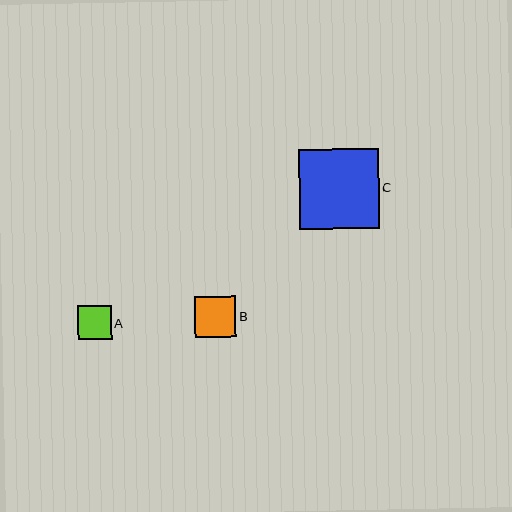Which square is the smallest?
Square A is the smallest with a size of approximately 34 pixels.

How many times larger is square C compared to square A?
Square C is approximately 2.4 times the size of square A.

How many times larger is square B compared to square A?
Square B is approximately 1.2 times the size of square A.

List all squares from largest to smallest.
From largest to smallest: C, B, A.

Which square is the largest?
Square C is the largest with a size of approximately 80 pixels.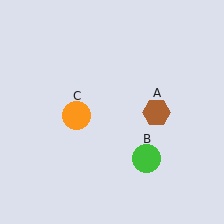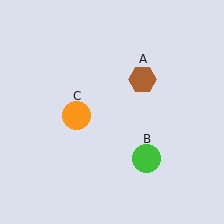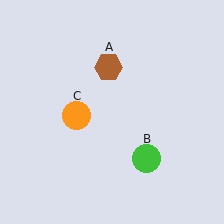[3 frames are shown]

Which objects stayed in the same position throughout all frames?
Green circle (object B) and orange circle (object C) remained stationary.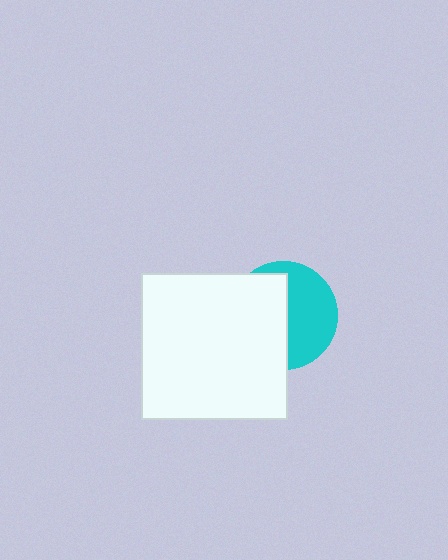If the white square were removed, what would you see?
You would see the complete cyan circle.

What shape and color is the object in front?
The object in front is a white square.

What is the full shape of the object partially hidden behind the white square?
The partially hidden object is a cyan circle.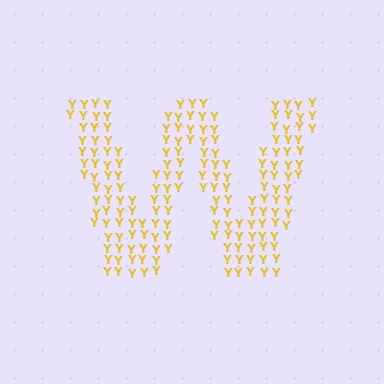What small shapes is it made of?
It is made of small letter Y's.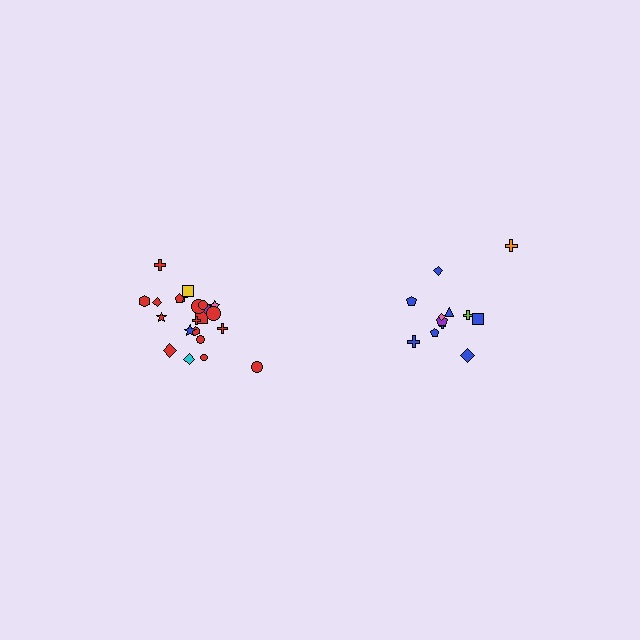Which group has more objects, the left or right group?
The left group.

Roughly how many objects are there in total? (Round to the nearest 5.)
Roughly 35 objects in total.